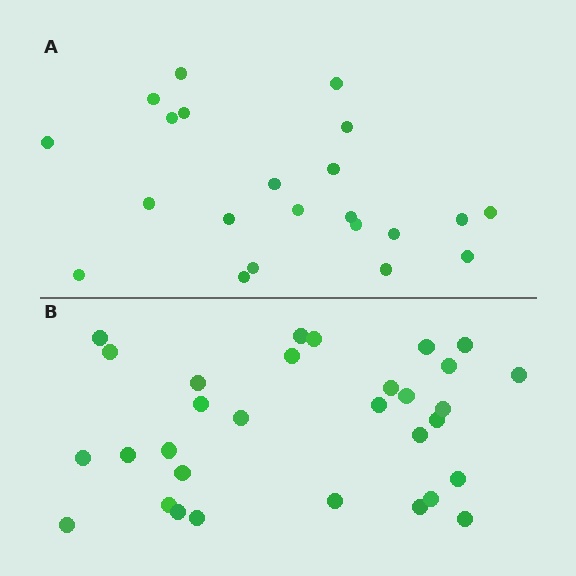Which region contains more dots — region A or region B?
Region B (the bottom region) has more dots.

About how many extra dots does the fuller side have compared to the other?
Region B has roughly 8 or so more dots than region A.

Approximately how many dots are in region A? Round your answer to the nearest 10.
About 20 dots. (The exact count is 22, which rounds to 20.)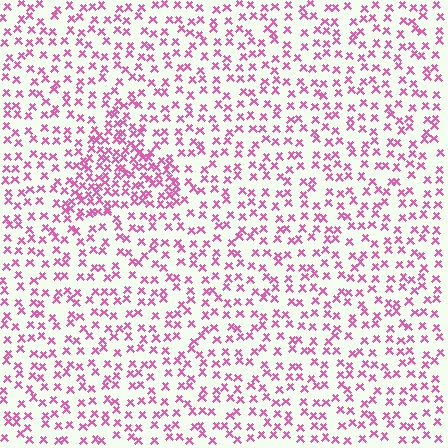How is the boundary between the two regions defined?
The boundary is defined by a change in element density (approximately 2.0x ratio). All elements are the same color, size, and shape.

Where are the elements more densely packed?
The elements are more densely packed inside the triangle boundary.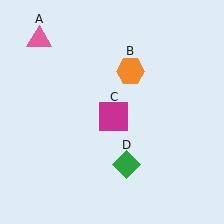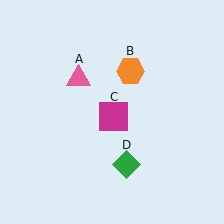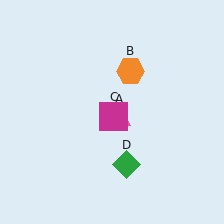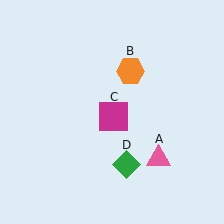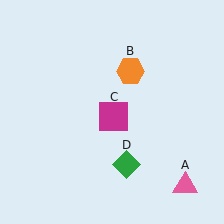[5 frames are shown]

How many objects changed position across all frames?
1 object changed position: pink triangle (object A).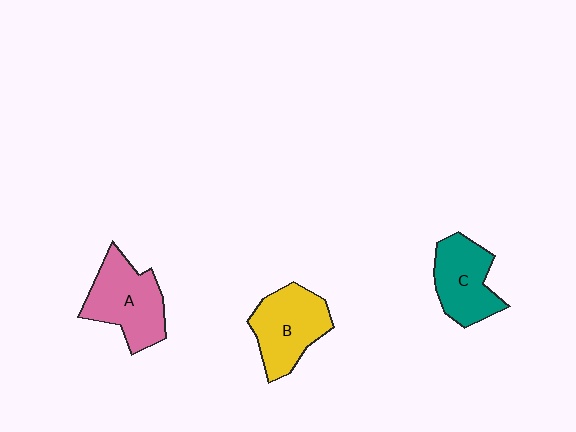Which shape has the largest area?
Shape A (pink).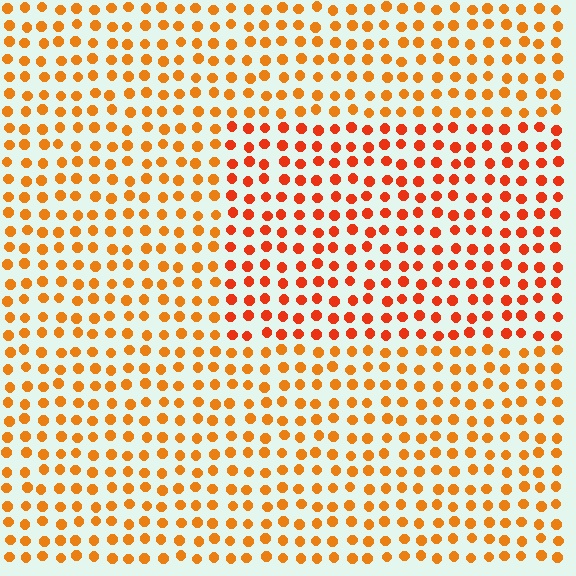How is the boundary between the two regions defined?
The boundary is defined purely by a slight shift in hue (about 22 degrees). Spacing, size, and orientation are identical on both sides.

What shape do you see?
I see a rectangle.